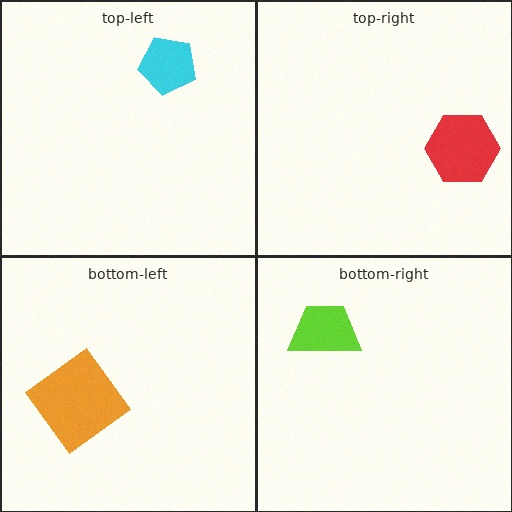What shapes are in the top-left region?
The cyan pentagon.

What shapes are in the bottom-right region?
The lime trapezoid.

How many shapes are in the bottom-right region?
1.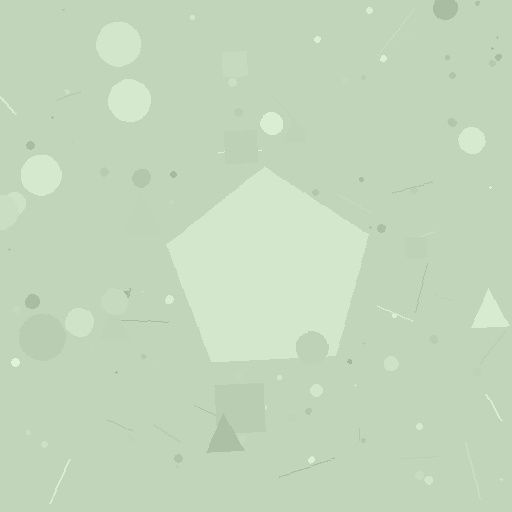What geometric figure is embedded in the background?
A pentagon is embedded in the background.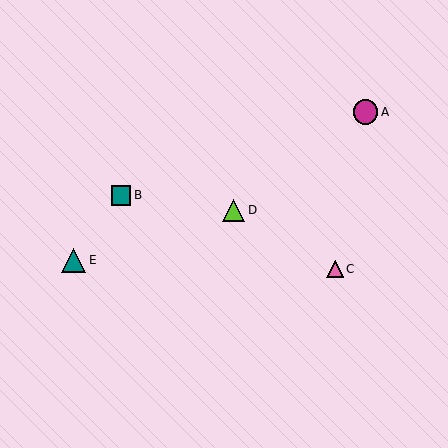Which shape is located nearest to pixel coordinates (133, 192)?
The teal square (labeled B) at (121, 195) is nearest to that location.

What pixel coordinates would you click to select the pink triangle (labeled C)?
Click at (335, 269) to select the pink triangle C.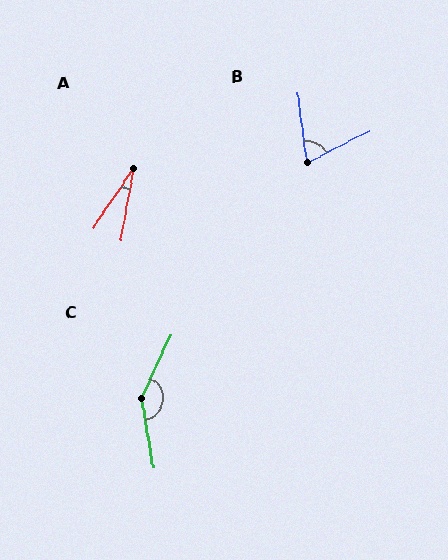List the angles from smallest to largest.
A (24°), B (71°), C (145°).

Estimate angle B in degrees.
Approximately 71 degrees.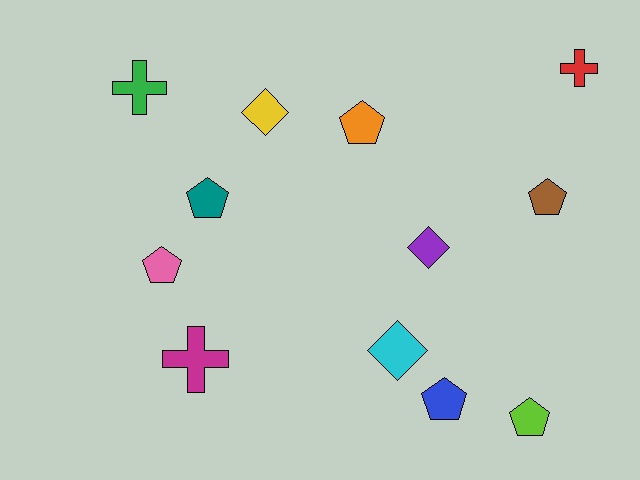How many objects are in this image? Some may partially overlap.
There are 12 objects.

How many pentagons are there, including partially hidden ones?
There are 6 pentagons.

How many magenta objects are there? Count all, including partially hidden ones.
There is 1 magenta object.